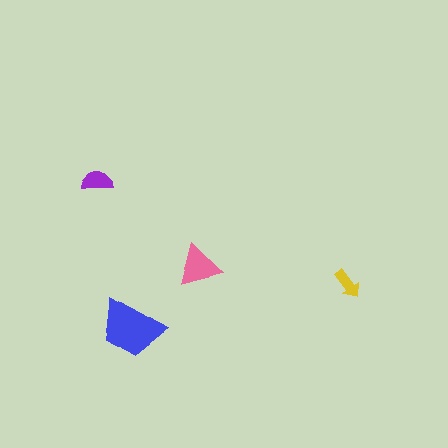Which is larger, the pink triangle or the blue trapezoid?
The blue trapezoid.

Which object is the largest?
The blue trapezoid.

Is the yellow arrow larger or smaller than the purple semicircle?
Smaller.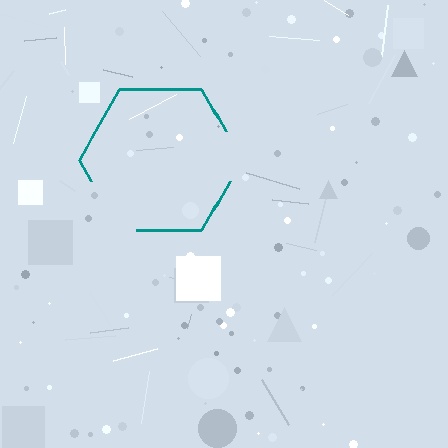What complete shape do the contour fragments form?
The contour fragments form a hexagon.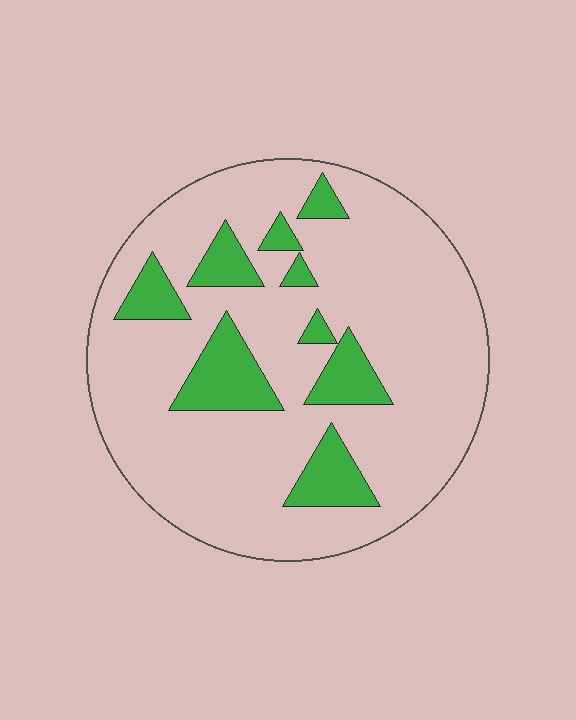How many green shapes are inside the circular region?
9.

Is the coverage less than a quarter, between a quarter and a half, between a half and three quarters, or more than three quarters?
Less than a quarter.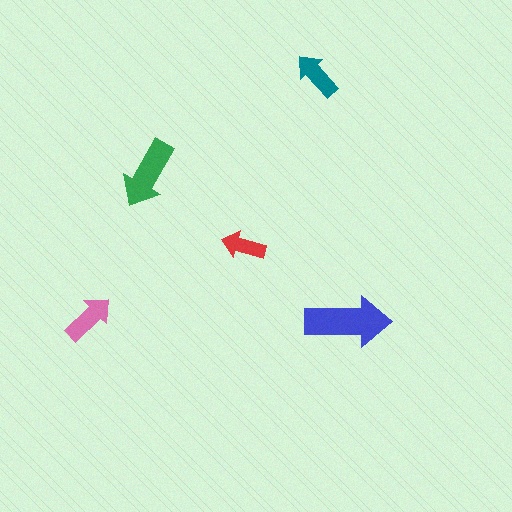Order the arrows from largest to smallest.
the blue one, the green one, the pink one, the teal one, the red one.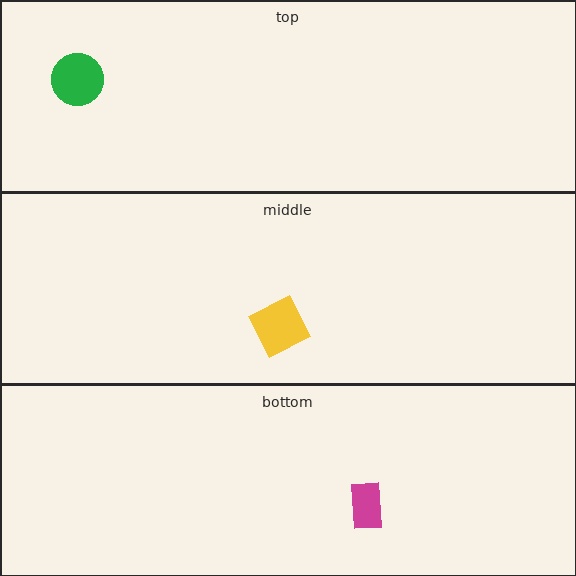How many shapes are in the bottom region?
1.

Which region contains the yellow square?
The middle region.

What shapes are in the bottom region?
The magenta rectangle.